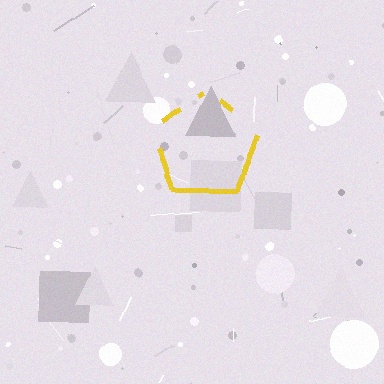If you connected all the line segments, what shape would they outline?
They would outline a pentagon.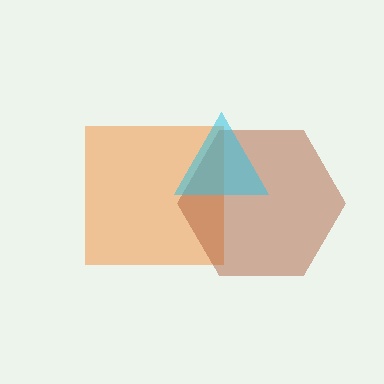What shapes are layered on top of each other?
The layered shapes are: an orange square, a brown hexagon, a cyan triangle.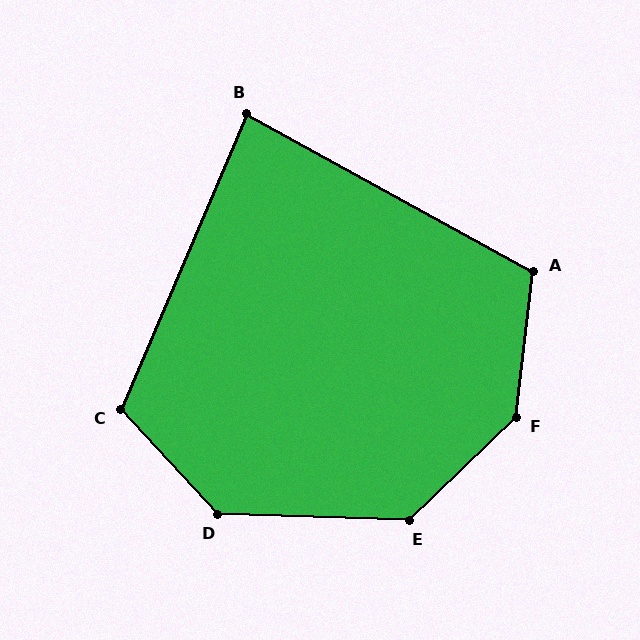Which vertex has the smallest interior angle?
B, at approximately 84 degrees.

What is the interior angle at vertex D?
Approximately 135 degrees (obtuse).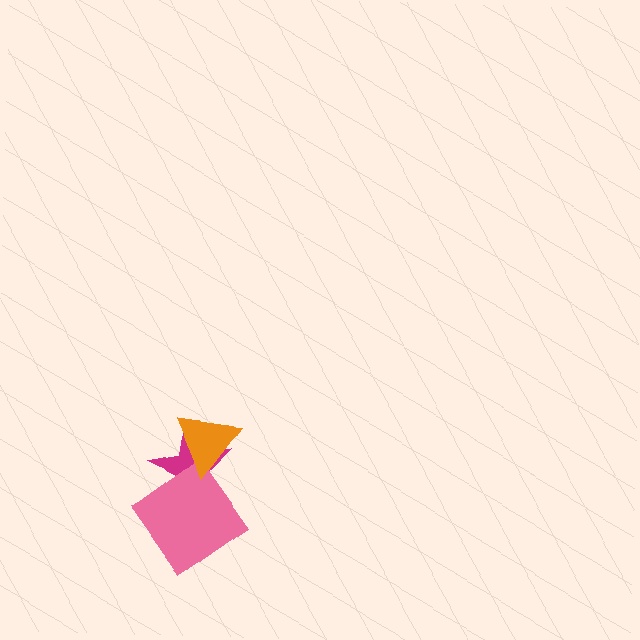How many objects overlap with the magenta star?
2 objects overlap with the magenta star.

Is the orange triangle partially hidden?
No, no other shape covers it.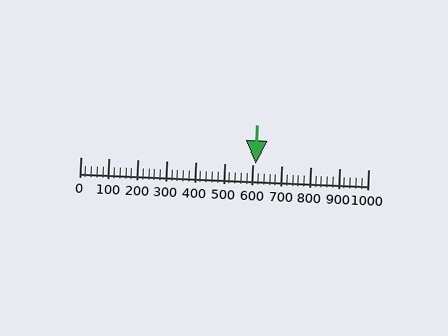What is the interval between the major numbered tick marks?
The major tick marks are spaced 100 units apart.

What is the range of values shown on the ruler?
The ruler shows values from 0 to 1000.